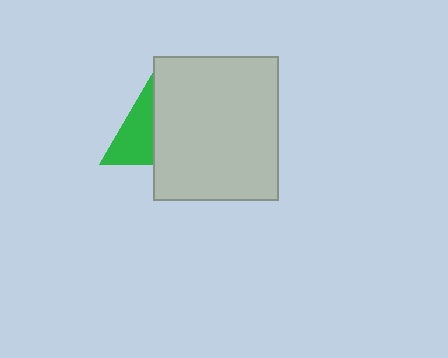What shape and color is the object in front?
The object in front is a light gray rectangle.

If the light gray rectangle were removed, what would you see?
You would see the complete green triangle.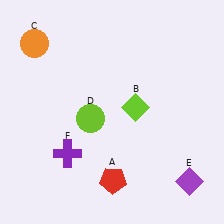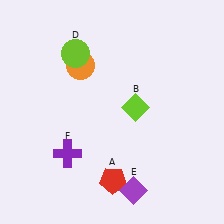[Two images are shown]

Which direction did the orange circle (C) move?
The orange circle (C) moved right.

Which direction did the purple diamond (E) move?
The purple diamond (E) moved left.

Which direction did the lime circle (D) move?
The lime circle (D) moved up.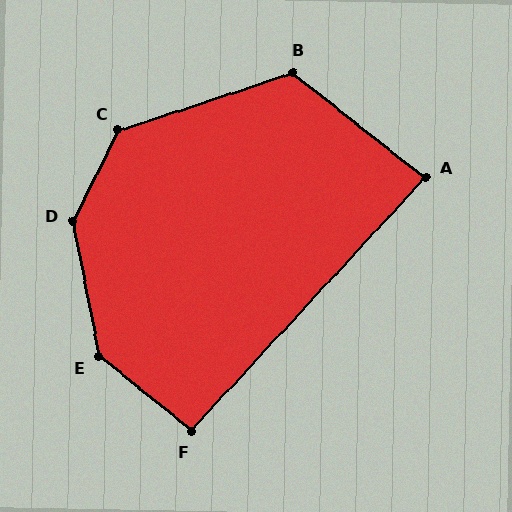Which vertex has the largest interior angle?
D, at approximately 143 degrees.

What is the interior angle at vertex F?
Approximately 94 degrees (approximately right).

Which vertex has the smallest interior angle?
A, at approximately 86 degrees.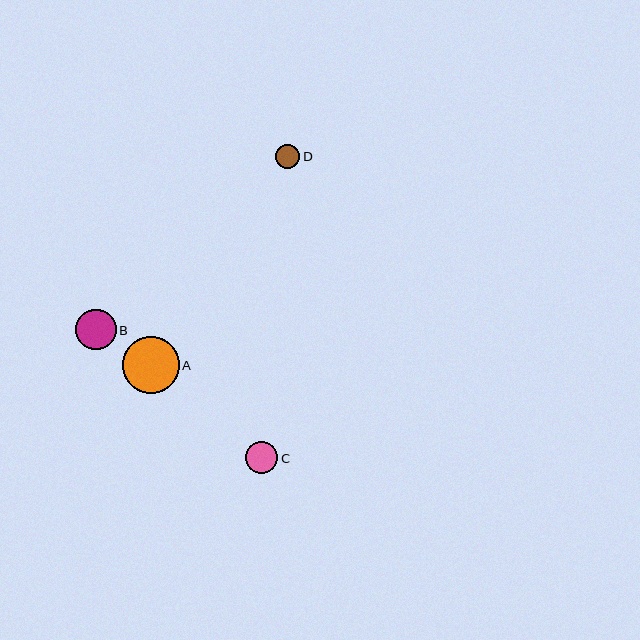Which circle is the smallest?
Circle D is the smallest with a size of approximately 24 pixels.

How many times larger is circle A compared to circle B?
Circle A is approximately 1.4 times the size of circle B.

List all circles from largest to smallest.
From largest to smallest: A, B, C, D.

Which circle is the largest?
Circle A is the largest with a size of approximately 57 pixels.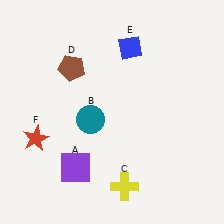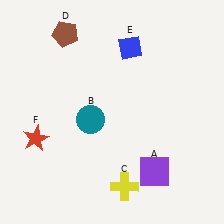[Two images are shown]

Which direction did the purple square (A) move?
The purple square (A) moved right.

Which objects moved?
The objects that moved are: the purple square (A), the brown pentagon (D).